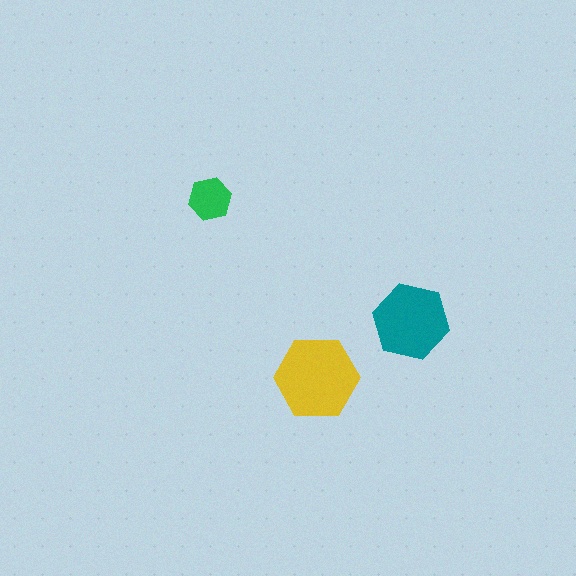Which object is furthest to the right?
The teal hexagon is rightmost.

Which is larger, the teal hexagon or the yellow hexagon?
The yellow one.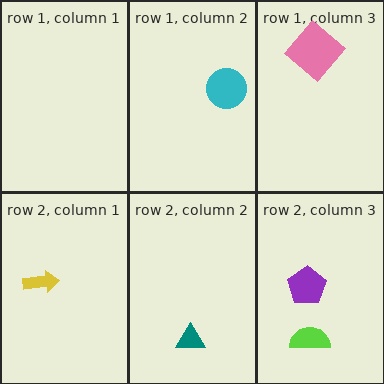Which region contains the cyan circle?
The row 1, column 2 region.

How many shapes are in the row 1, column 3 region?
1.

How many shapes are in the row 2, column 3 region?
2.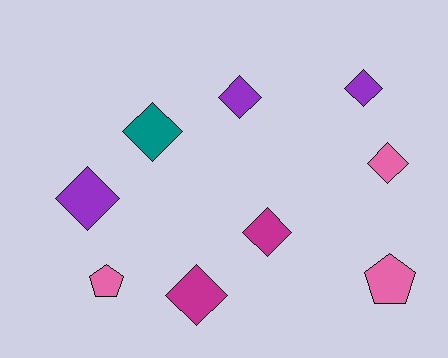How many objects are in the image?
There are 9 objects.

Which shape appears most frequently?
Diamond, with 7 objects.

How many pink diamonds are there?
There is 1 pink diamond.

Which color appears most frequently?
Pink, with 3 objects.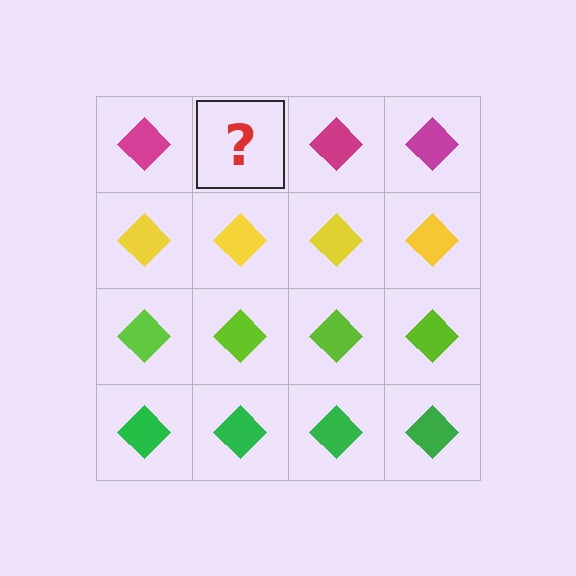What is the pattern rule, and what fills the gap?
The rule is that each row has a consistent color. The gap should be filled with a magenta diamond.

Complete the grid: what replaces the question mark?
The question mark should be replaced with a magenta diamond.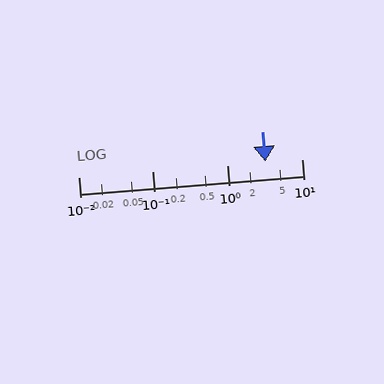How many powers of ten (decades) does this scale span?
The scale spans 3 decades, from 0.01 to 10.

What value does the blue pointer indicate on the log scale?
The pointer indicates approximately 3.2.